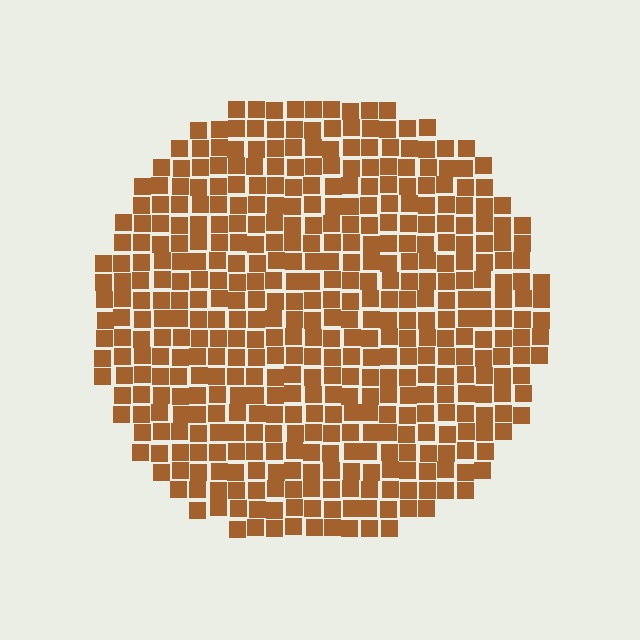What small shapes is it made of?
It is made of small squares.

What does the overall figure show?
The overall figure shows a circle.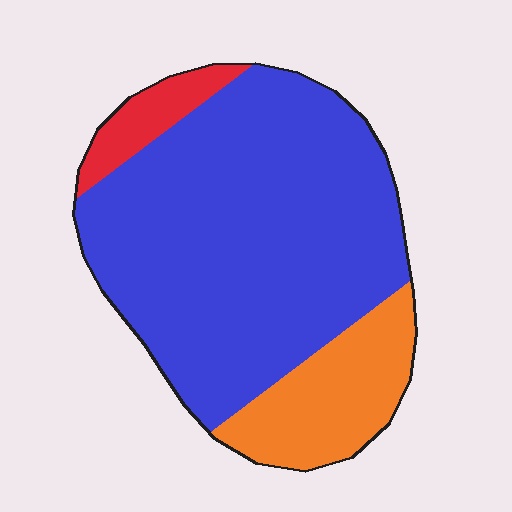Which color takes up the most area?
Blue, at roughly 75%.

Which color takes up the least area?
Red, at roughly 5%.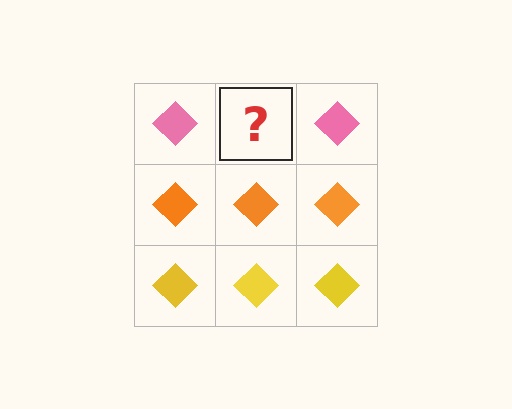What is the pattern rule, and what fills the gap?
The rule is that each row has a consistent color. The gap should be filled with a pink diamond.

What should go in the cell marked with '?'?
The missing cell should contain a pink diamond.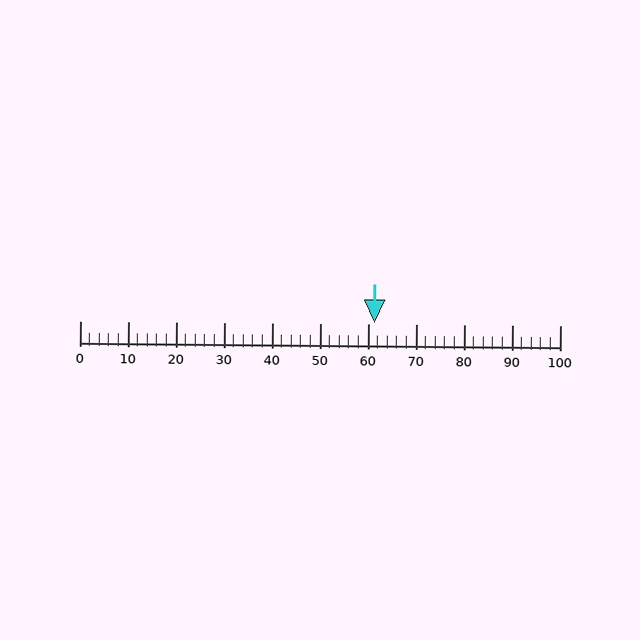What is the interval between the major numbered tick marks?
The major tick marks are spaced 10 units apart.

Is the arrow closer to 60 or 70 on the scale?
The arrow is closer to 60.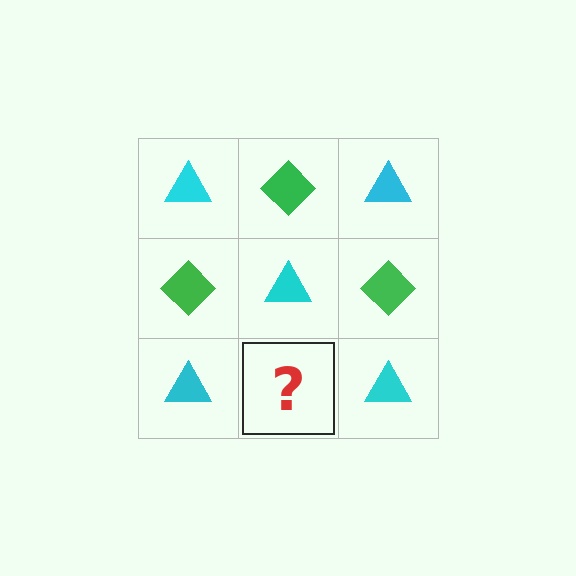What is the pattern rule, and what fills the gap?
The rule is that it alternates cyan triangle and green diamond in a checkerboard pattern. The gap should be filled with a green diamond.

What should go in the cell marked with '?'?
The missing cell should contain a green diamond.